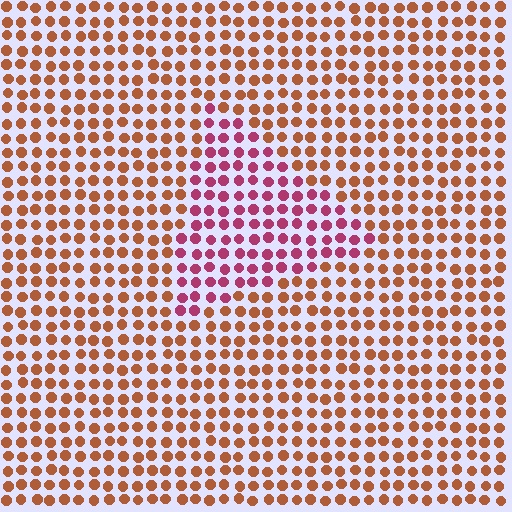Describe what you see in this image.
The image is filled with small brown elements in a uniform arrangement. A triangle-shaped region is visible where the elements are tinted to a slightly different hue, forming a subtle color boundary.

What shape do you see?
I see a triangle.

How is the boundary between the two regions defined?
The boundary is defined purely by a slight shift in hue (about 46 degrees). Spacing, size, and orientation are identical on both sides.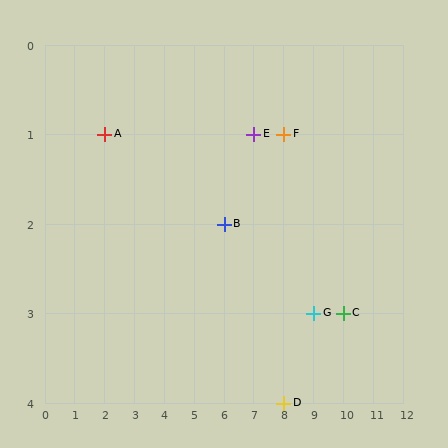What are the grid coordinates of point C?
Point C is at grid coordinates (10, 3).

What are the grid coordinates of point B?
Point B is at grid coordinates (6, 2).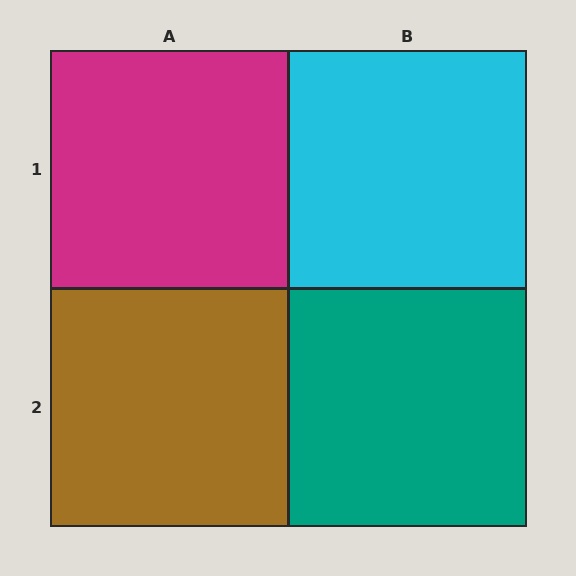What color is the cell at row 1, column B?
Cyan.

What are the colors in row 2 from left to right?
Brown, teal.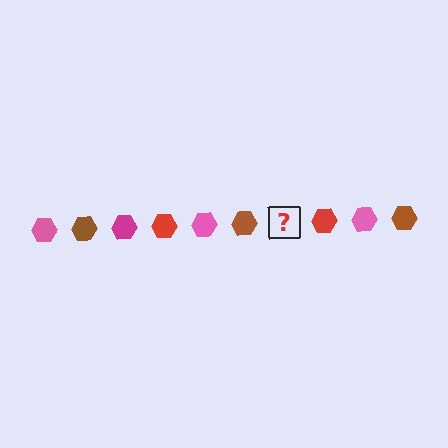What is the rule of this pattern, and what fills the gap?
The rule is that the pattern cycles through pink, brown, magenta, red hexagons. The gap should be filled with a magenta hexagon.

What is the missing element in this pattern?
The missing element is a magenta hexagon.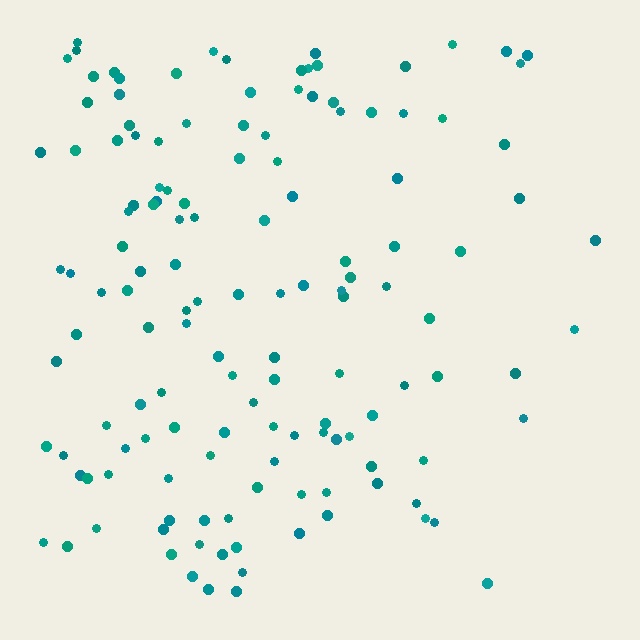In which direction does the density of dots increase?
From right to left, with the left side densest.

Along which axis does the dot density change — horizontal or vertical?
Horizontal.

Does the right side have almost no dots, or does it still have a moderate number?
Still a moderate number, just noticeably fewer than the left.